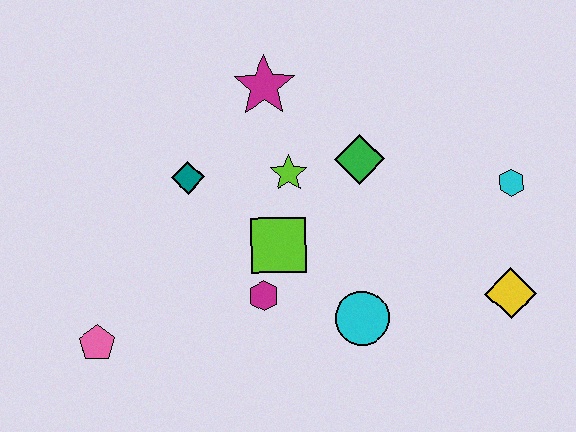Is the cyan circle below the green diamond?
Yes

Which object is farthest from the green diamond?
The pink pentagon is farthest from the green diamond.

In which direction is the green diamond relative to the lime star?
The green diamond is to the right of the lime star.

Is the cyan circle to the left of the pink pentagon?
No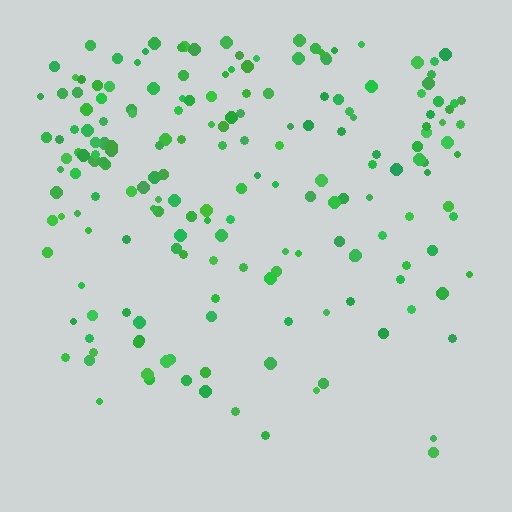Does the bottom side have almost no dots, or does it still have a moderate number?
Still a moderate number, just noticeably fewer than the top.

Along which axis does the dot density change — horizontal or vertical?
Vertical.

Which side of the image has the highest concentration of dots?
The top.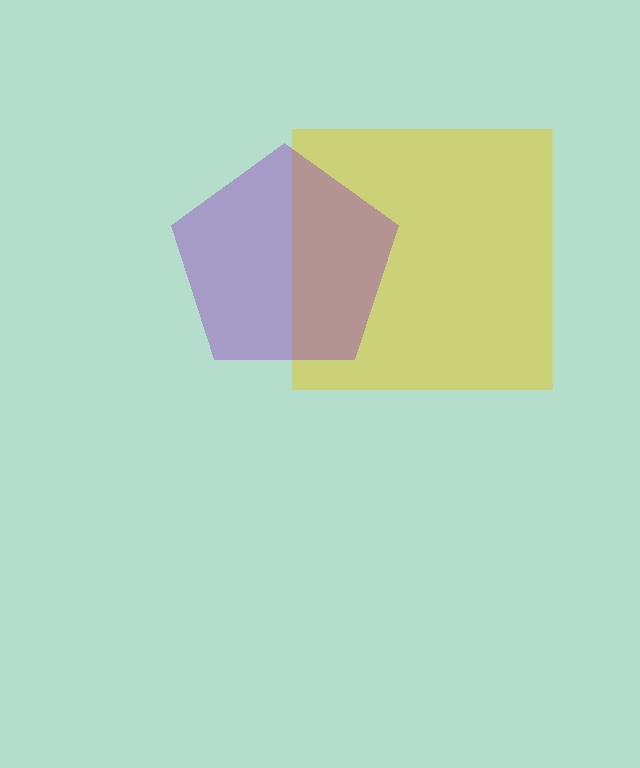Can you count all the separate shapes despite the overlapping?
Yes, there are 2 separate shapes.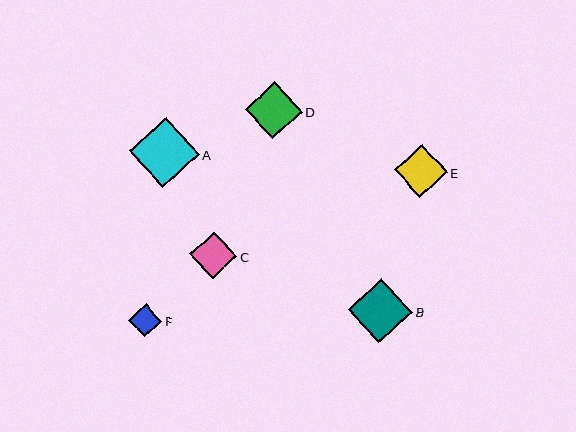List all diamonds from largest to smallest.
From largest to smallest: A, B, D, E, C, F.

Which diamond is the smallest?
Diamond F is the smallest with a size of approximately 33 pixels.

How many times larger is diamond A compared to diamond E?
Diamond A is approximately 1.3 times the size of diamond E.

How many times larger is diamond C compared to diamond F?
Diamond C is approximately 1.4 times the size of diamond F.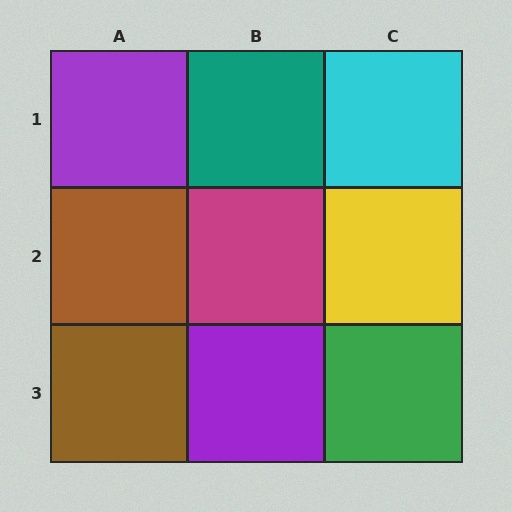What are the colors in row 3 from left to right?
Brown, purple, green.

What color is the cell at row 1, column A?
Purple.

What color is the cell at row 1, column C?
Cyan.